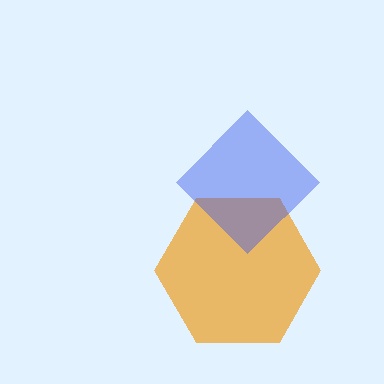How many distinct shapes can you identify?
There are 2 distinct shapes: an orange hexagon, a blue diamond.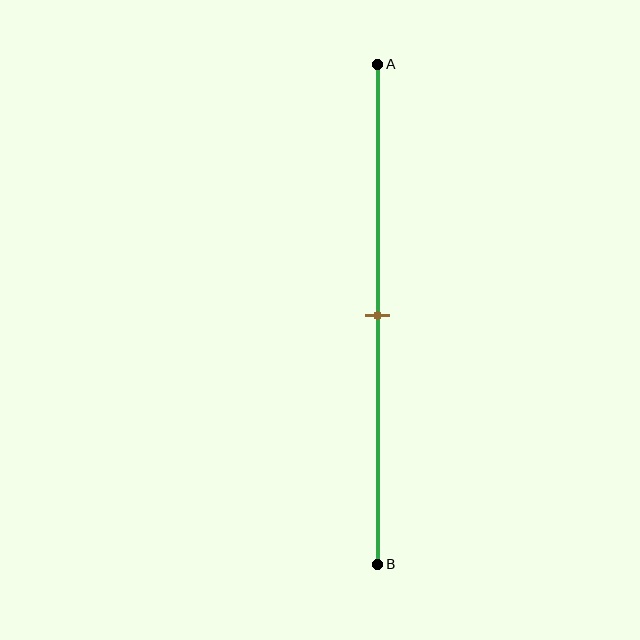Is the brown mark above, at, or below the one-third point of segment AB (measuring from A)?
The brown mark is below the one-third point of segment AB.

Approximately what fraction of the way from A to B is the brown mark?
The brown mark is approximately 50% of the way from A to B.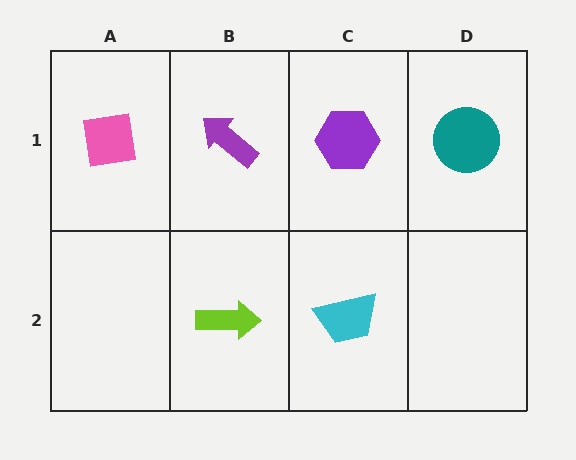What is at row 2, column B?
A lime arrow.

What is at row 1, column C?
A purple hexagon.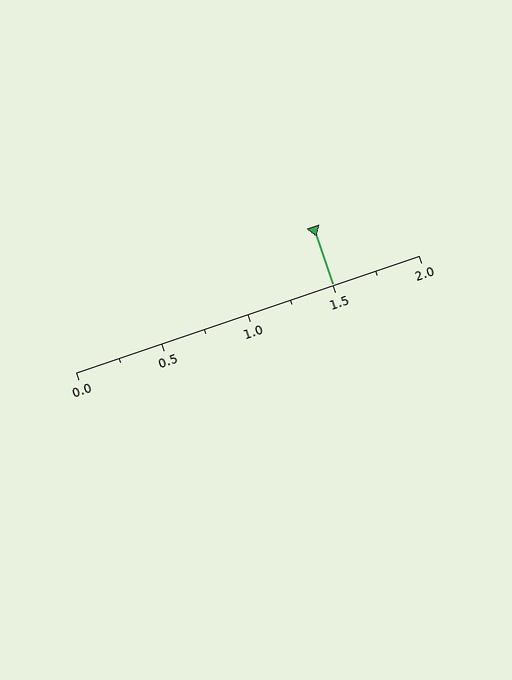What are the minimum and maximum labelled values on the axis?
The axis runs from 0.0 to 2.0.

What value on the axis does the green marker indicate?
The marker indicates approximately 1.5.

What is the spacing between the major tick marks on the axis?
The major ticks are spaced 0.5 apart.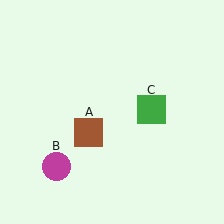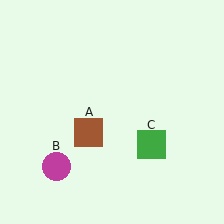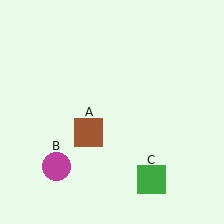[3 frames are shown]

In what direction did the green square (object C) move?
The green square (object C) moved down.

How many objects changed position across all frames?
1 object changed position: green square (object C).